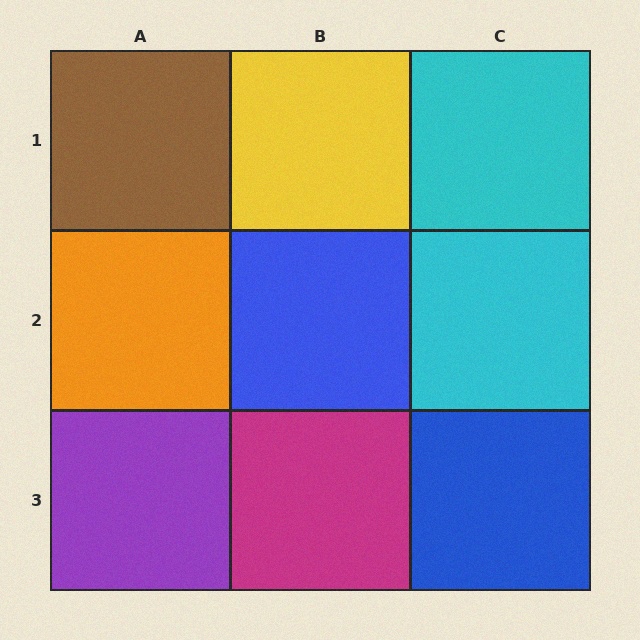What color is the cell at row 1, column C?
Cyan.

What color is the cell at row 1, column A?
Brown.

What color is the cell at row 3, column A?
Purple.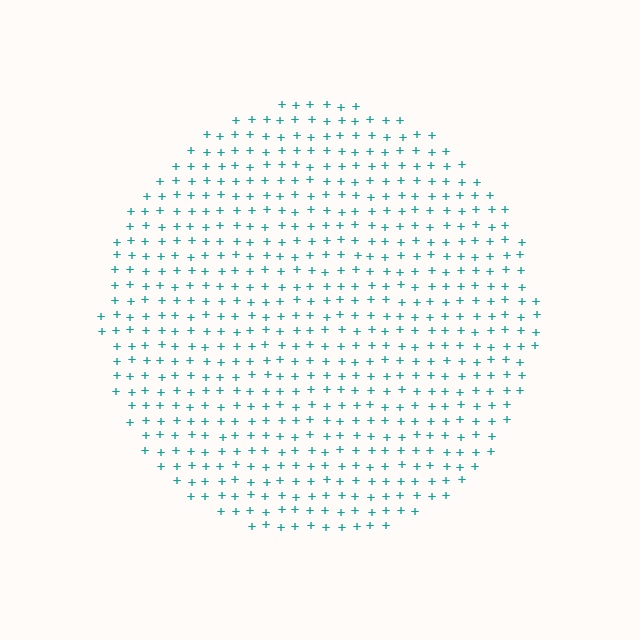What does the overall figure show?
The overall figure shows a circle.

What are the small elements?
The small elements are plus signs.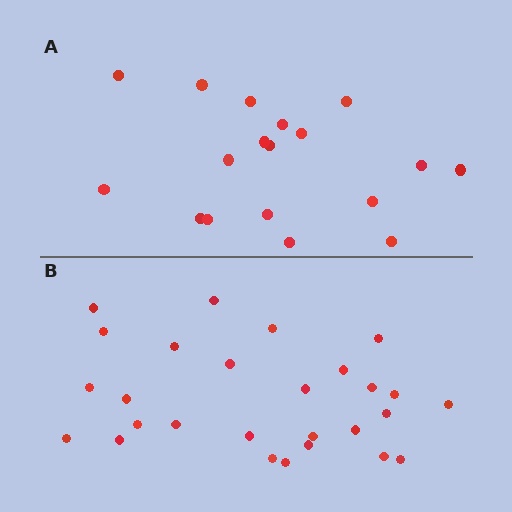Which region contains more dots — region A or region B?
Region B (the bottom region) has more dots.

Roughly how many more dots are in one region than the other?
Region B has roughly 8 or so more dots than region A.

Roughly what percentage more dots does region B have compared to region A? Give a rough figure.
About 50% more.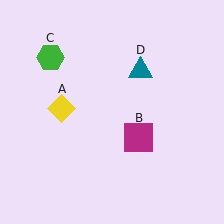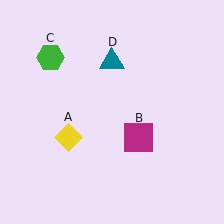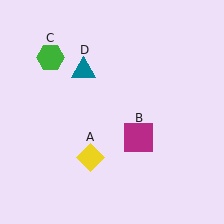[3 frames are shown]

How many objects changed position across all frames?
2 objects changed position: yellow diamond (object A), teal triangle (object D).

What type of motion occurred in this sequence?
The yellow diamond (object A), teal triangle (object D) rotated counterclockwise around the center of the scene.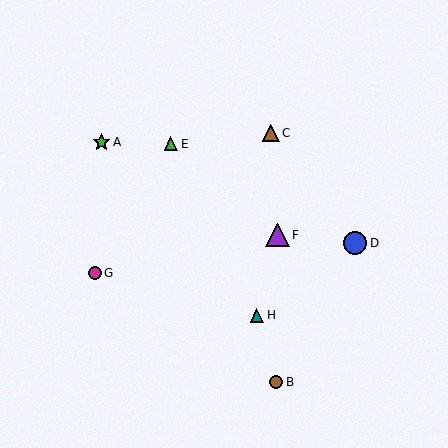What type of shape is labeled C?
Shape C is a brown triangle.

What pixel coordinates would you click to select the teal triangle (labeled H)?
Click at (257, 315) to select the teal triangle H.